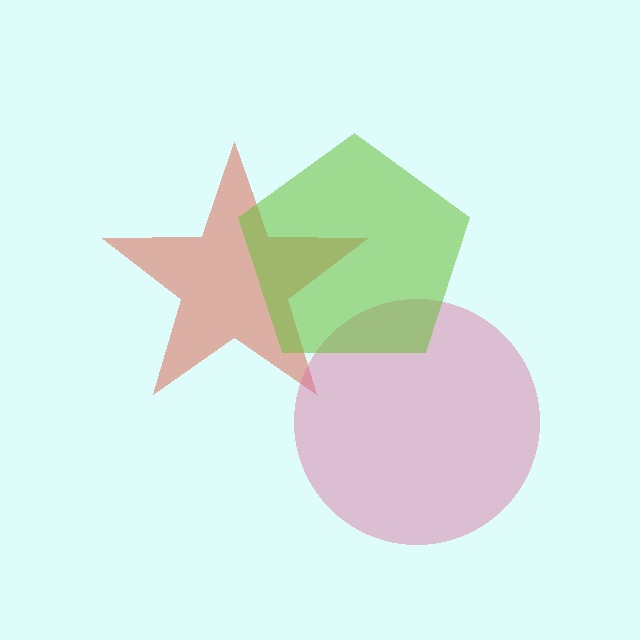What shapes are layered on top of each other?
The layered shapes are: a red star, a pink circle, a lime pentagon.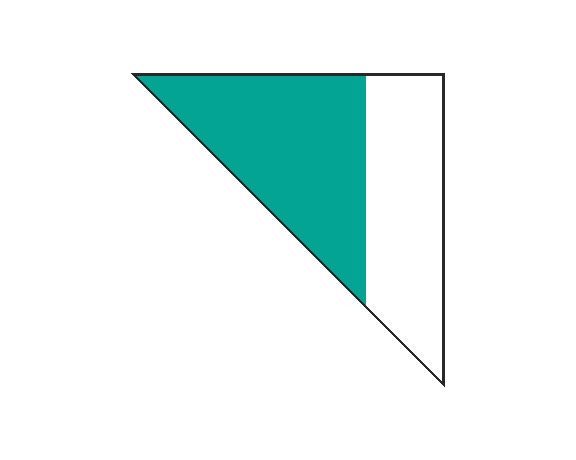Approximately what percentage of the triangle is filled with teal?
Approximately 55%.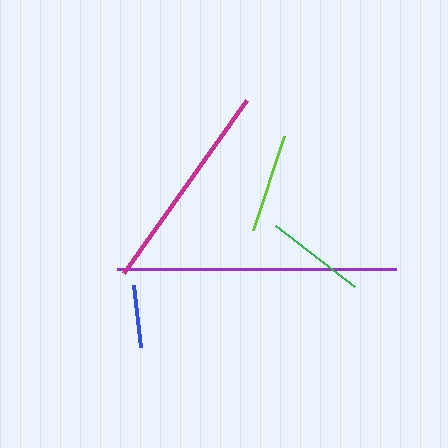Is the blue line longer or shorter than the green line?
The green line is longer than the blue line.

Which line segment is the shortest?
The blue line is the shortest at approximately 62 pixels.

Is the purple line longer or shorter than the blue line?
The purple line is longer than the blue line.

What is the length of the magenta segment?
The magenta segment is approximately 212 pixels long.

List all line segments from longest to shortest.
From longest to shortest: purple, magenta, green, lime, blue.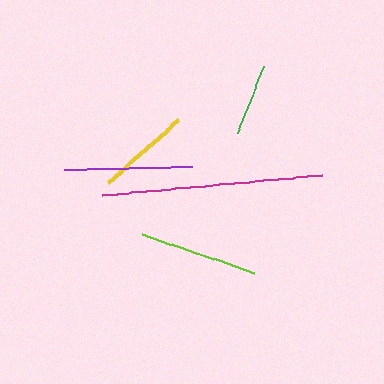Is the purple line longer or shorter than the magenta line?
The magenta line is longer than the purple line.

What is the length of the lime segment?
The lime segment is approximately 118 pixels long.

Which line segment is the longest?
The magenta line is the longest at approximately 220 pixels.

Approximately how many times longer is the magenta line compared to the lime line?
The magenta line is approximately 1.9 times the length of the lime line.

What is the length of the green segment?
The green segment is approximately 73 pixels long.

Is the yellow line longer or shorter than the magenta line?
The magenta line is longer than the yellow line.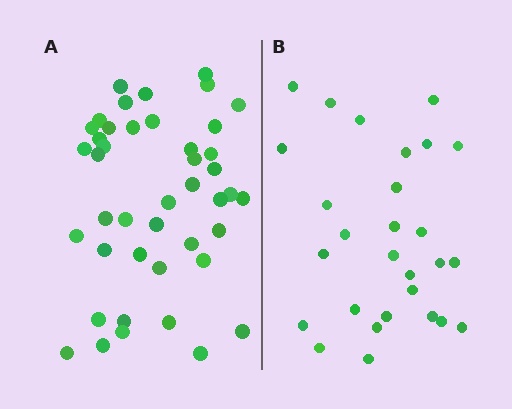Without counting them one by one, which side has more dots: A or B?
Region A (the left region) has more dots.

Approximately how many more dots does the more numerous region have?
Region A has approximately 15 more dots than region B.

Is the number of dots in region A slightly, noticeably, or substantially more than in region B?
Region A has substantially more. The ratio is roughly 1.5 to 1.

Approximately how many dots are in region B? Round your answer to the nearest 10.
About 30 dots. (The exact count is 28, which rounds to 30.)